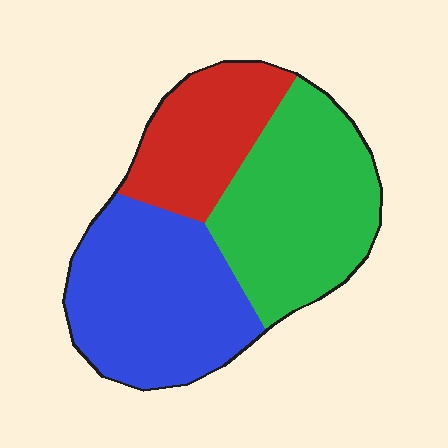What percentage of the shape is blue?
Blue takes up between a third and a half of the shape.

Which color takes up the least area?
Red, at roughly 25%.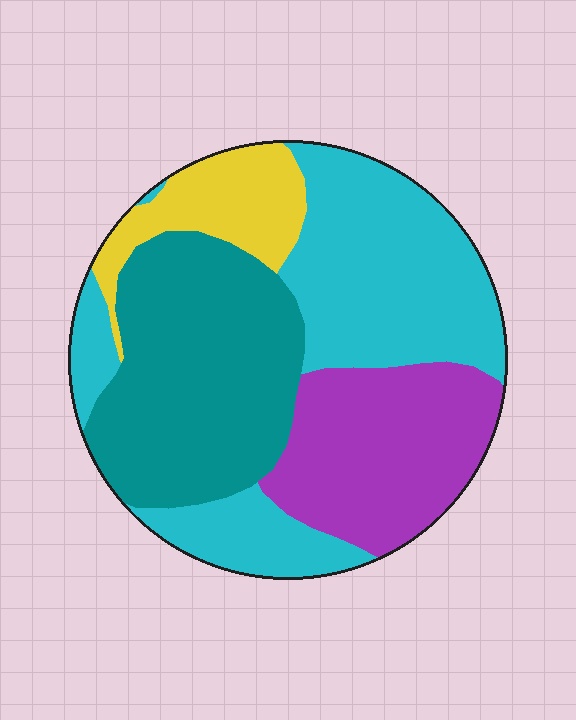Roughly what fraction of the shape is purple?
Purple covers around 20% of the shape.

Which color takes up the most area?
Cyan, at roughly 35%.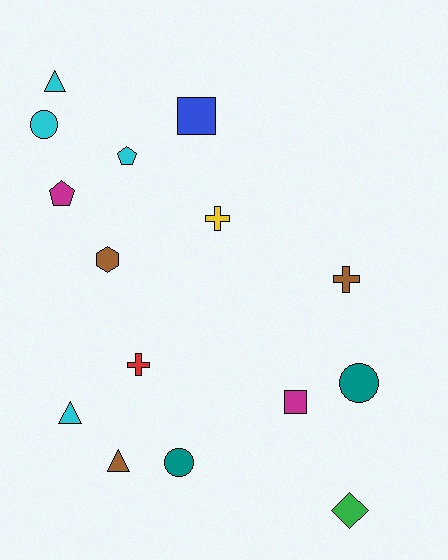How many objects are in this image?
There are 15 objects.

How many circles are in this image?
There are 3 circles.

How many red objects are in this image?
There is 1 red object.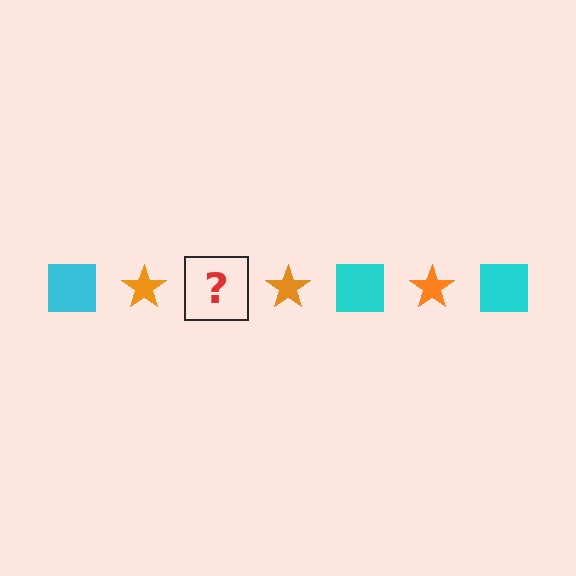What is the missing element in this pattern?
The missing element is a cyan square.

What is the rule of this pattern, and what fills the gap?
The rule is that the pattern alternates between cyan square and orange star. The gap should be filled with a cyan square.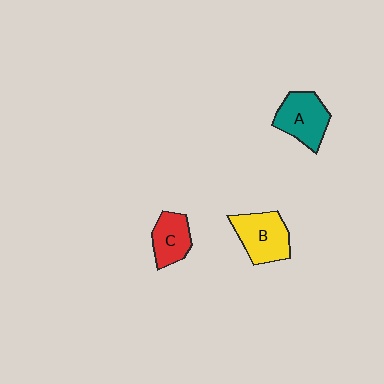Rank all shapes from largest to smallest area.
From largest to smallest: B (yellow), A (teal), C (red).